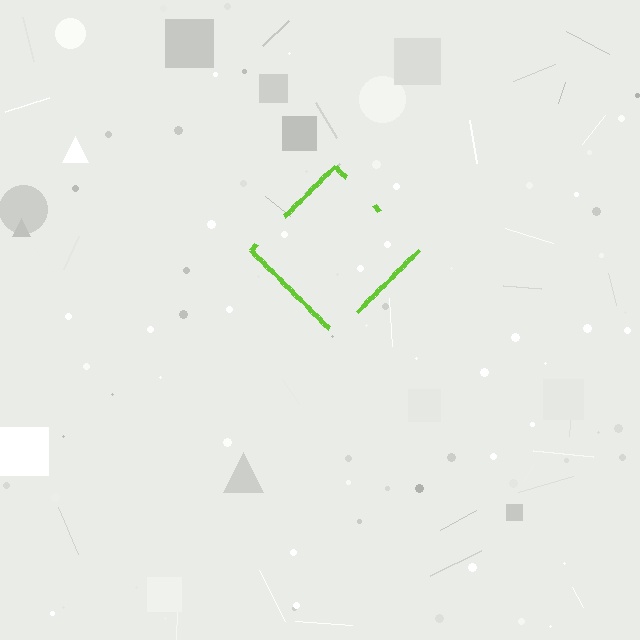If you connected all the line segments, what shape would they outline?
They would outline a diamond.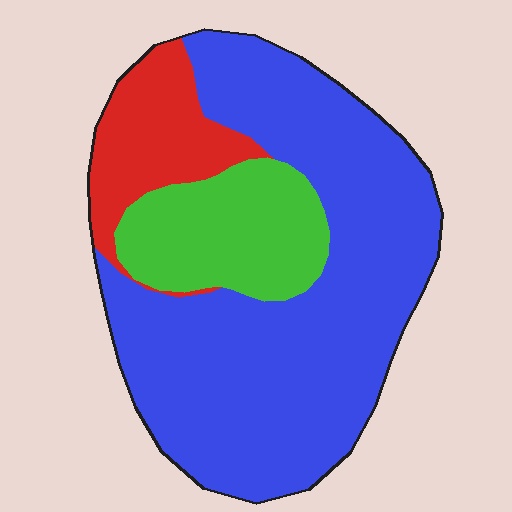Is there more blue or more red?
Blue.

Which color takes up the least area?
Red, at roughly 15%.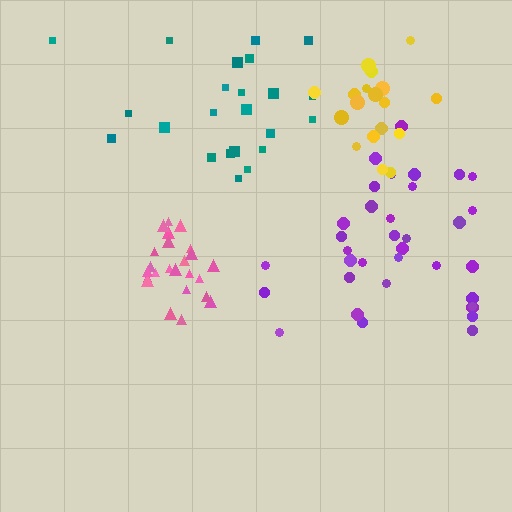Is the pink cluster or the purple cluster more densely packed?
Pink.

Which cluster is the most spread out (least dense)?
Teal.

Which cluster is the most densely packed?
Pink.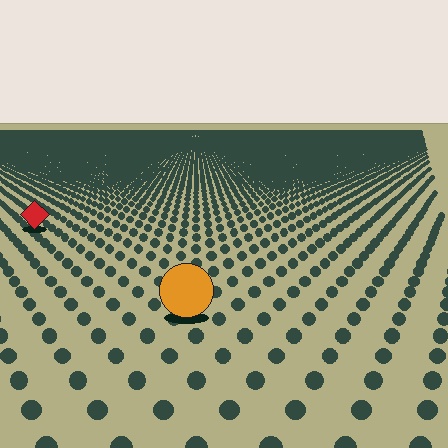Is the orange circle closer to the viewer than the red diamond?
Yes. The orange circle is closer — you can tell from the texture gradient: the ground texture is coarser near it.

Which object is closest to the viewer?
The orange circle is closest. The texture marks near it are larger and more spread out.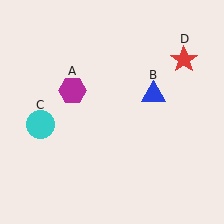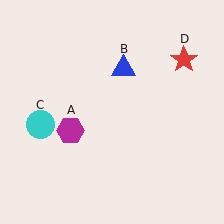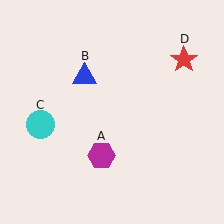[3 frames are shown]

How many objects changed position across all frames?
2 objects changed position: magenta hexagon (object A), blue triangle (object B).